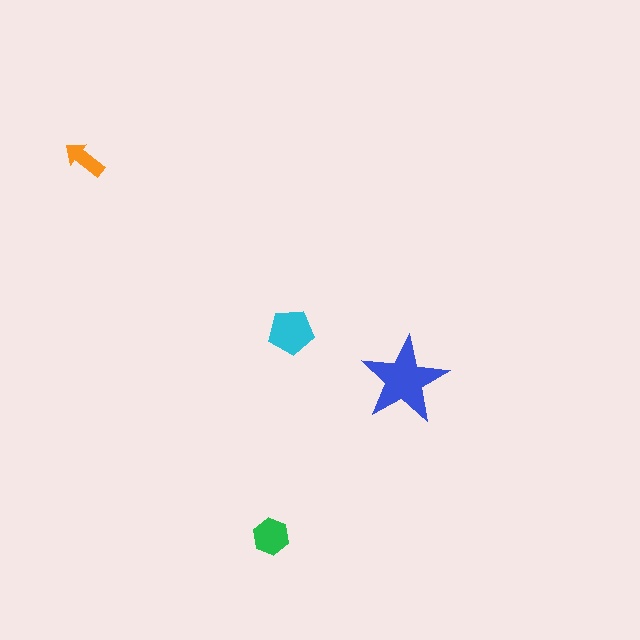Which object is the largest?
The blue star.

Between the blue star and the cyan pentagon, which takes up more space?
The blue star.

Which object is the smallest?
The orange arrow.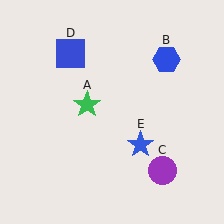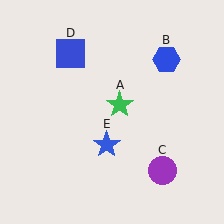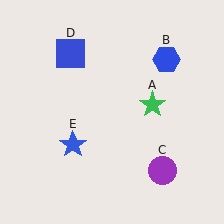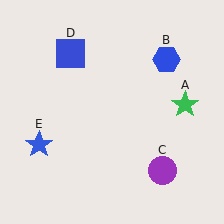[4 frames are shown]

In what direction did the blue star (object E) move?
The blue star (object E) moved left.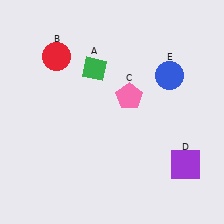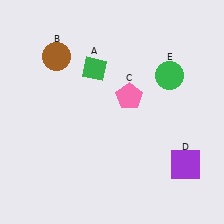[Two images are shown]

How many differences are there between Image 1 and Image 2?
There are 2 differences between the two images.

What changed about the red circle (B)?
In Image 1, B is red. In Image 2, it changed to brown.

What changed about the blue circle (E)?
In Image 1, E is blue. In Image 2, it changed to green.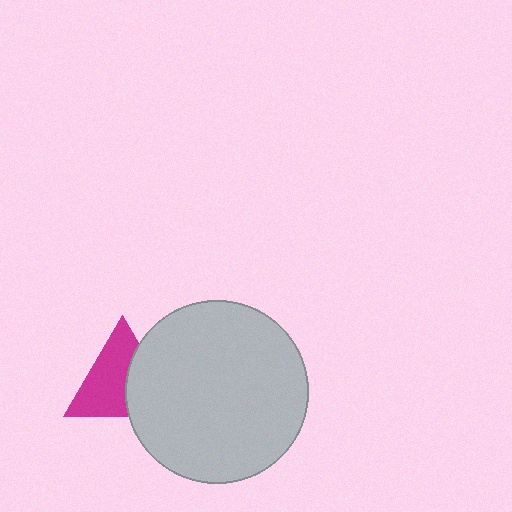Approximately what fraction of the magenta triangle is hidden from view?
Roughly 39% of the magenta triangle is hidden behind the light gray circle.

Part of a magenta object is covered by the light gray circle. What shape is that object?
It is a triangle.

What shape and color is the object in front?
The object in front is a light gray circle.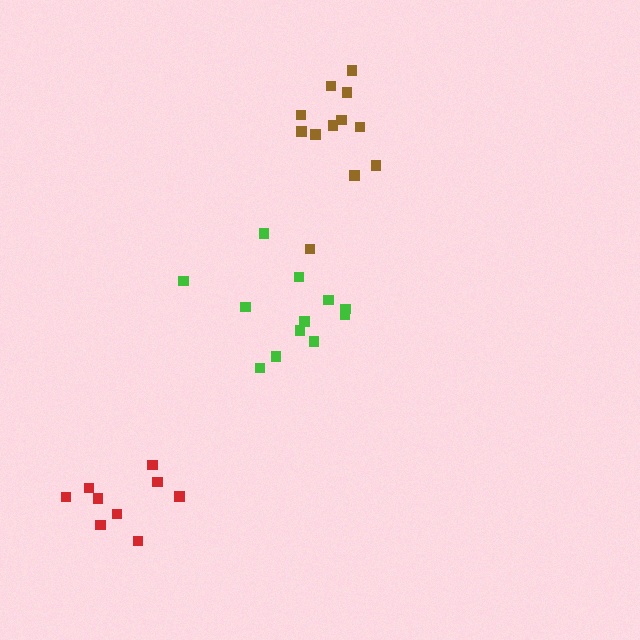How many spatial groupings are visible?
There are 3 spatial groupings.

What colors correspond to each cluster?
The clusters are colored: green, brown, red.